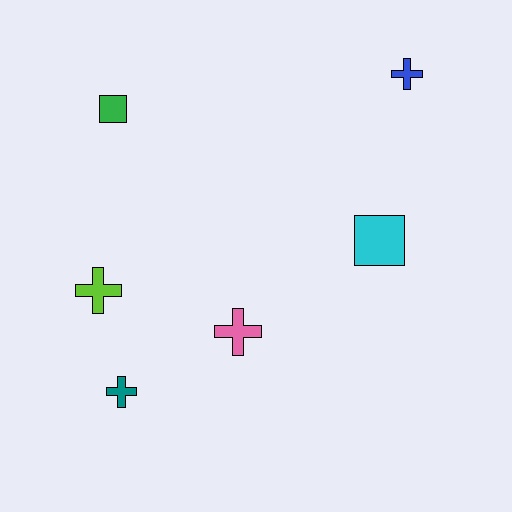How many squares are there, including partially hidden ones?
There are 2 squares.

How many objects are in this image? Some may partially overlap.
There are 6 objects.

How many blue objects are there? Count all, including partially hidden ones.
There is 1 blue object.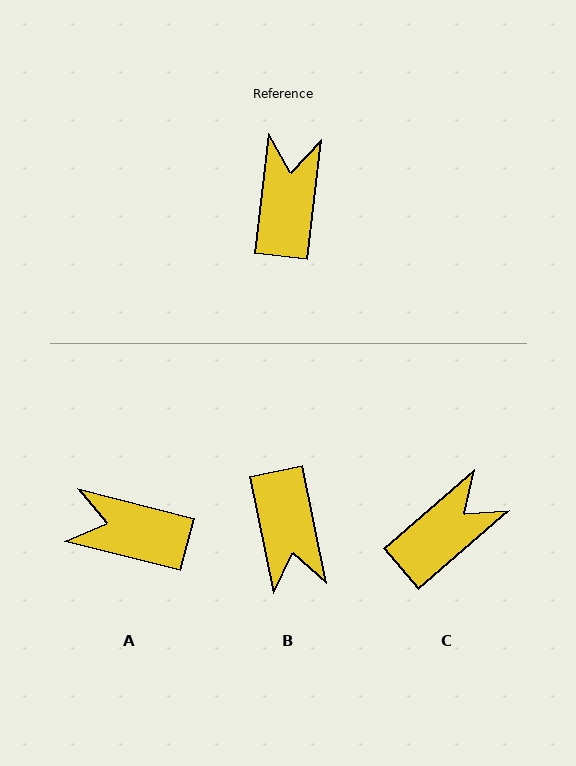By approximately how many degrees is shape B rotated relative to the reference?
Approximately 162 degrees clockwise.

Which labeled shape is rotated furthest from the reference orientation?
B, about 162 degrees away.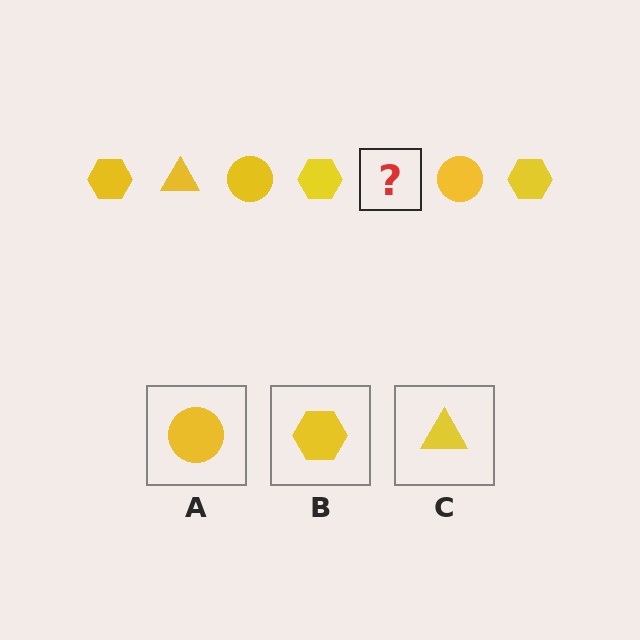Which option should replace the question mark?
Option C.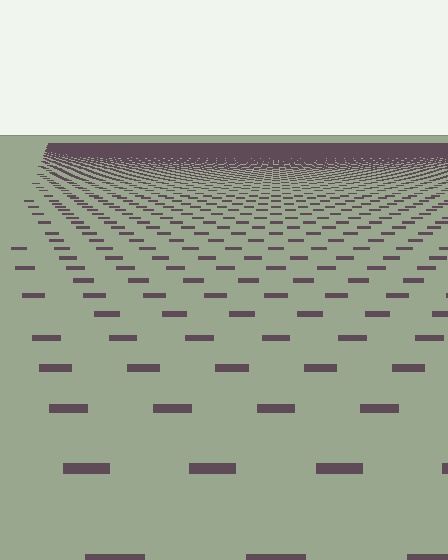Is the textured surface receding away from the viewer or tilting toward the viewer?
The surface is receding away from the viewer. Texture elements get smaller and denser toward the top.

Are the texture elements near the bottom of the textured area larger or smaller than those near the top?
Larger. Near the bottom, elements are closer to the viewer and appear at a bigger on-screen size.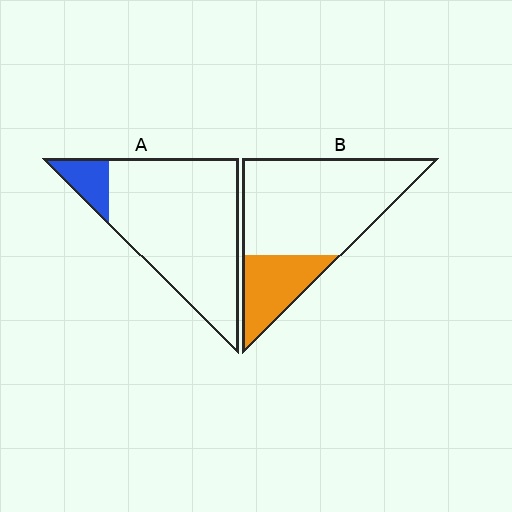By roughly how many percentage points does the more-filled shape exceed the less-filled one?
By roughly 15 percentage points (B over A).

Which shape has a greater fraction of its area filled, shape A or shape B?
Shape B.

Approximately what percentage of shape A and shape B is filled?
A is approximately 10% and B is approximately 25%.